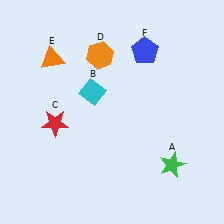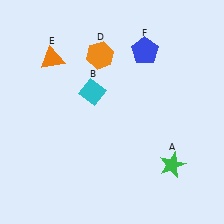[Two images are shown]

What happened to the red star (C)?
The red star (C) was removed in Image 2. It was in the bottom-left area of Image 1.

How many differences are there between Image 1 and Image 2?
There is 1 difference between the two images.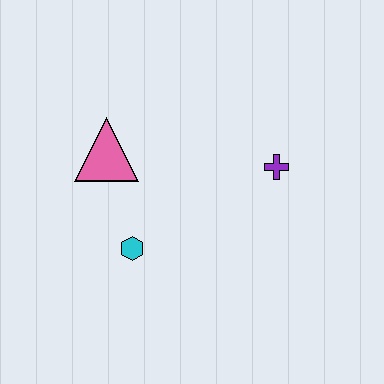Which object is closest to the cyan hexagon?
The pink triangle is closest to the cyan hexagon.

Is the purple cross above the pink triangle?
No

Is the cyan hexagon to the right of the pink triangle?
Yes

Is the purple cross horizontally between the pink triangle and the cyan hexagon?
No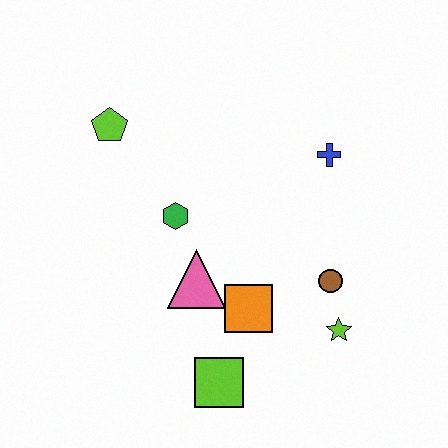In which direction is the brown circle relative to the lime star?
The brown circle is above the lime star.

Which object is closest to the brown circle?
The lime star is closest to the brown circle.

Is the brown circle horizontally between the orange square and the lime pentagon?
No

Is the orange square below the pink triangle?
Yes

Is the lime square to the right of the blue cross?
No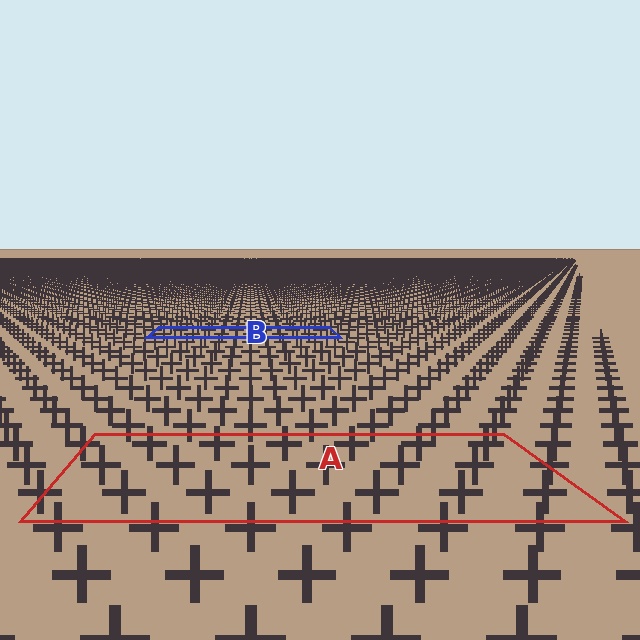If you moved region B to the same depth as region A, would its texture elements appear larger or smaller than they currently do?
They would appear larger. At a closer depth, the same texture elements are projected at a bigger on-screen size.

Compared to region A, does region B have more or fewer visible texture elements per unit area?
Region B has more texture elements per unit area — they are packed more densely because it is farther away.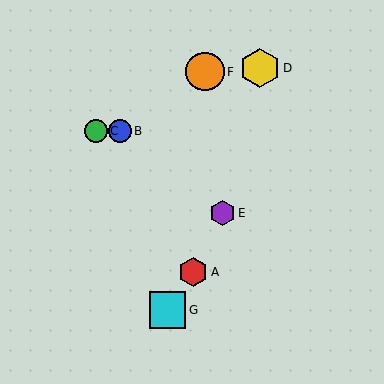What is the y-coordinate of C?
Object C is at y≈131.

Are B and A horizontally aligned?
No, B is at y≈131 and A is at y≈272.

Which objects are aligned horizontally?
Objects B, C are aligned horizontally.